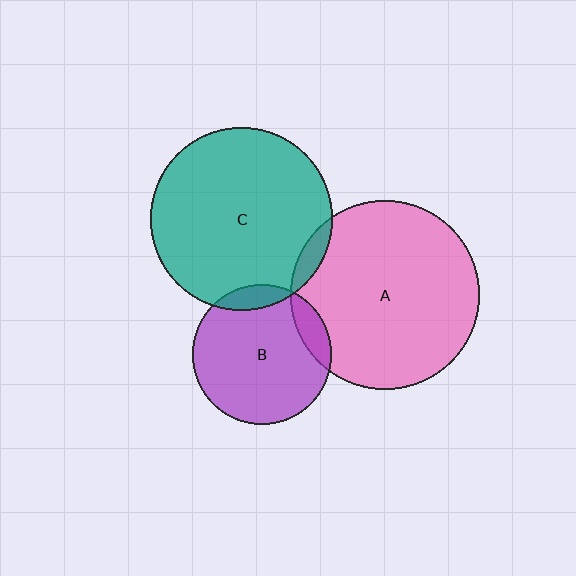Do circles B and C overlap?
Yes.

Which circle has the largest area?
Circle A (pink).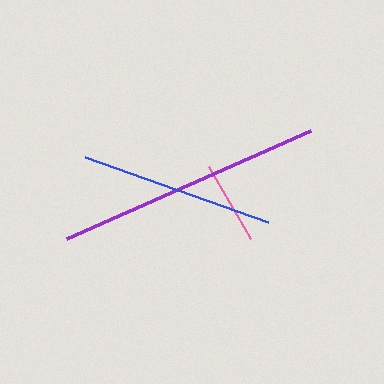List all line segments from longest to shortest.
From longest to shortest: purple, blue, pink.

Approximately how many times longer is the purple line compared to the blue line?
The purple line is approximately 1.4 times the length of the blue line.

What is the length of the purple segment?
The purple segment is approximately 267 pixels long.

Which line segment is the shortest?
The pink line is the shortest at approximately 83 pixels.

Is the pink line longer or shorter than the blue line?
The blue line is longer than the pink line.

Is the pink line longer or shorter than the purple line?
The purple line is longer than the pink line.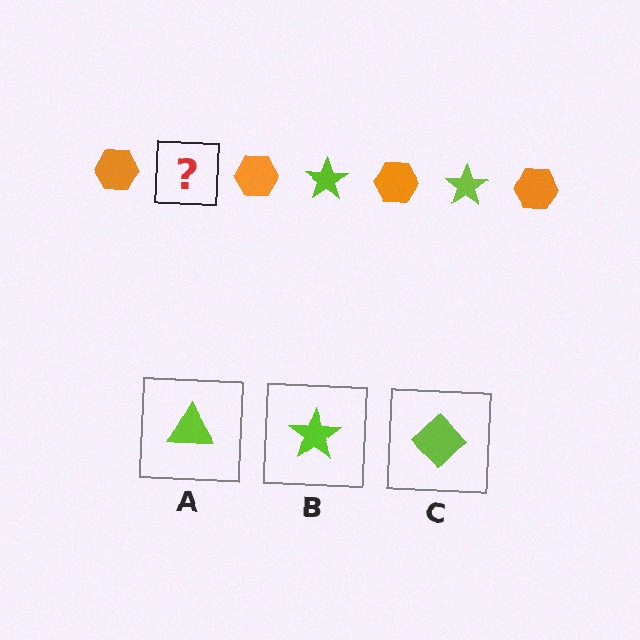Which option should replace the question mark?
Option B.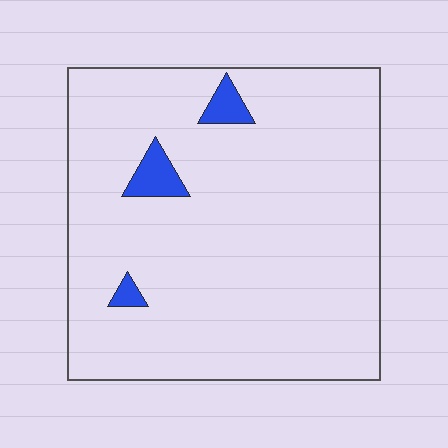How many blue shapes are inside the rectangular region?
3.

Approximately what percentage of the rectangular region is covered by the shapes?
Approximately 5%.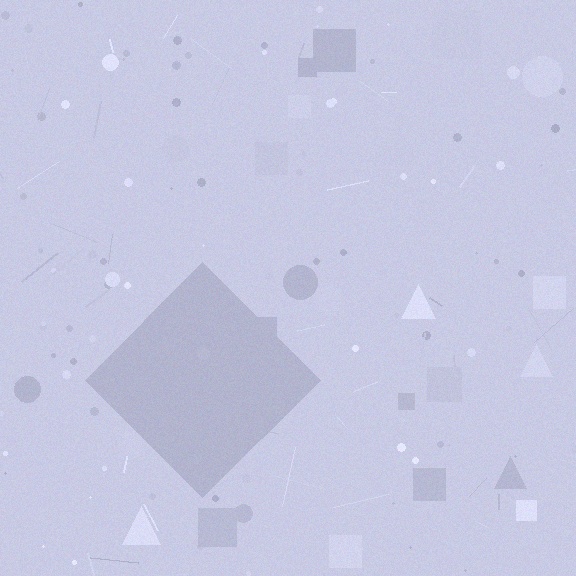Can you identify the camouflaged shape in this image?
The camouflaged shape is a diamond.